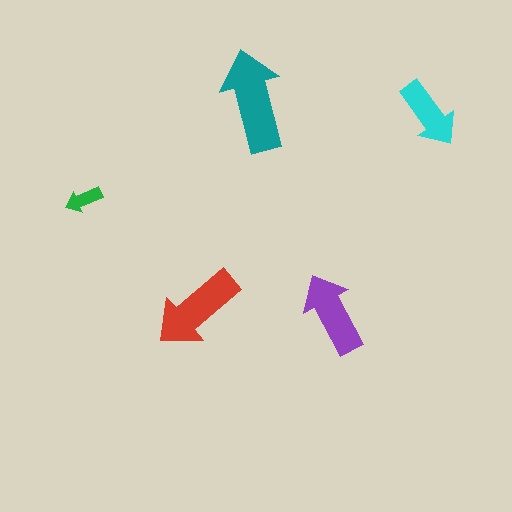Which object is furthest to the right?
The cyan arrow is rightmost.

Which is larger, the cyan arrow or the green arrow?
The cyan one.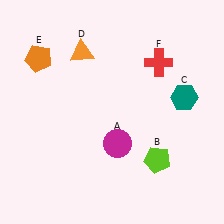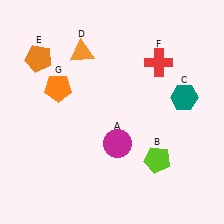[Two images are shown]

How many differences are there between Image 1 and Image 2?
There is 1 difference between the two images.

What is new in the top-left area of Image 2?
An orange pentagon (G) was added in the top-left area of Image 2.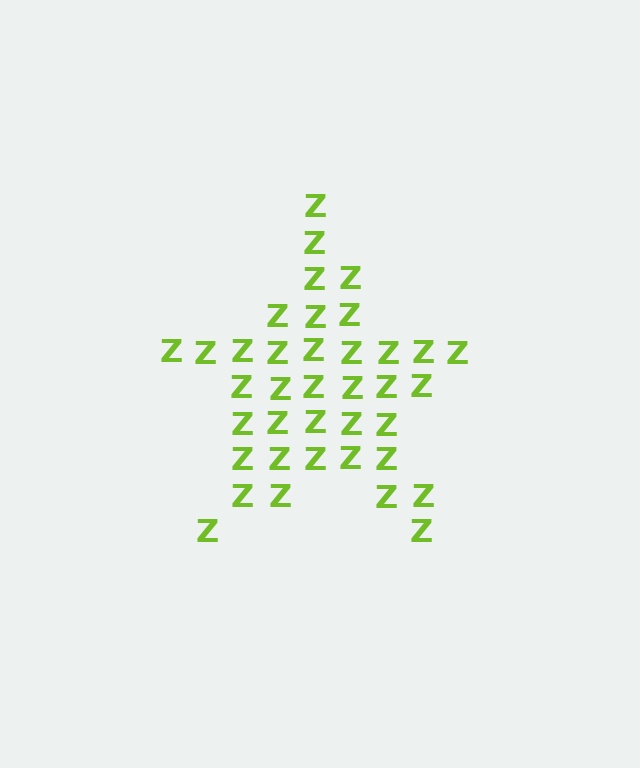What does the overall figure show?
The overall figure shows a star.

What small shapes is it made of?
It is made of small letter Z's.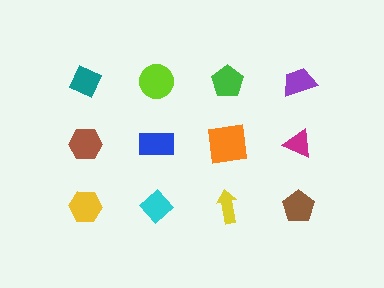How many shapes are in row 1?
4 shapes.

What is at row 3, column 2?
A cyan diamond.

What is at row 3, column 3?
A yellow arrow.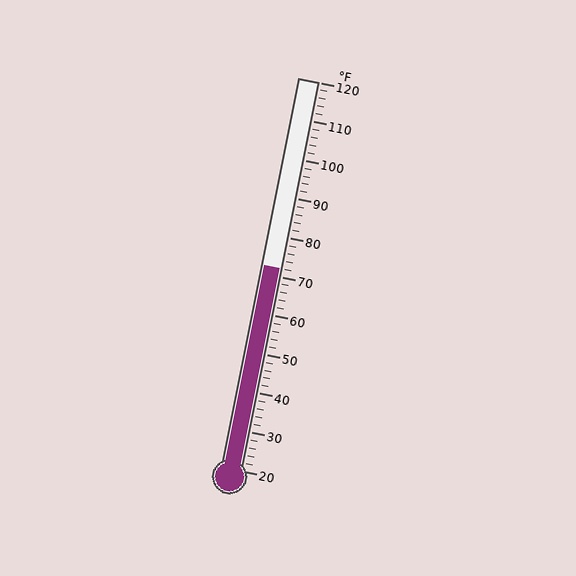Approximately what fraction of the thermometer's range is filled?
The thermometer is filled to approximately 50% of its range.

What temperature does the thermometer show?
The thermometer shows approximately 72°F.